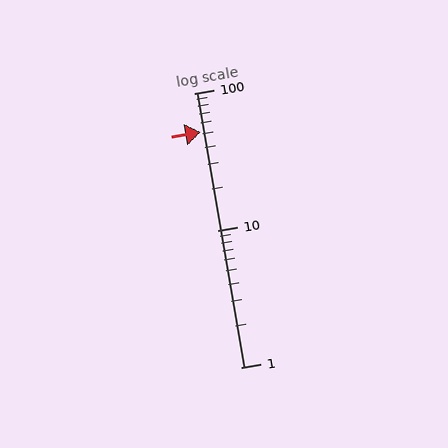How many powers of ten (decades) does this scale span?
The scale spans 2 decades, from 1 to 100.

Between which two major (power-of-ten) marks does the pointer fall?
The pointer is between 10 and 100.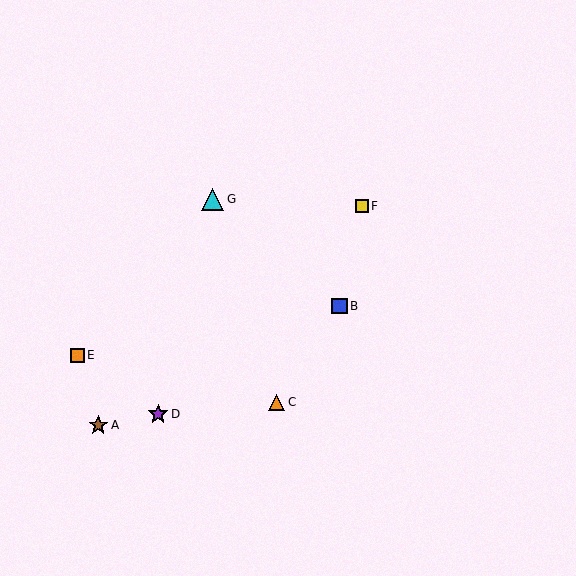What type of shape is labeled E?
Shape E is an orange square.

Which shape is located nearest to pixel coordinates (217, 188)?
The cyan triangle (labeled G) at (213, 199) is nearest to that location.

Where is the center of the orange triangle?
The center of the orange triangle is at (277, 402).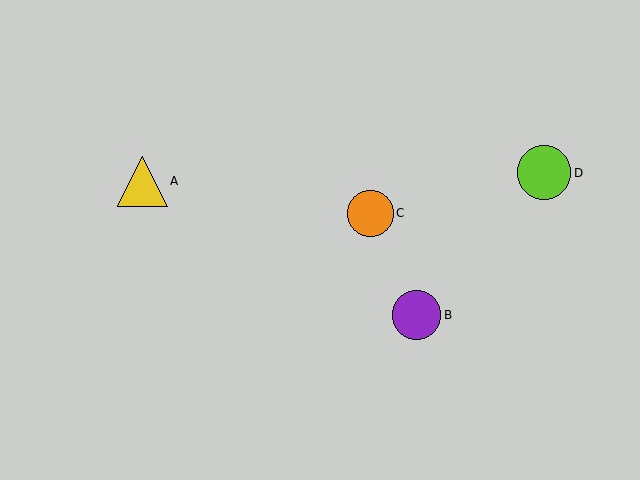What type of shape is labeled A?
Shape A is a yellow triangle.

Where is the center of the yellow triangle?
The center of the yellow triangle is at (142, 181).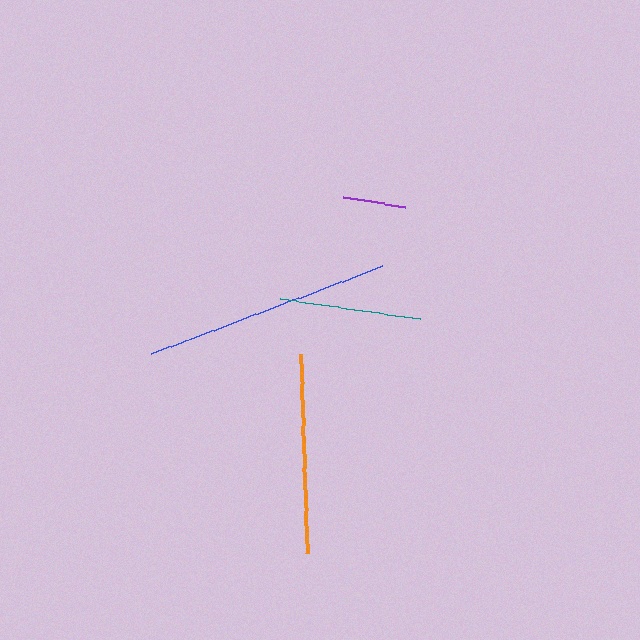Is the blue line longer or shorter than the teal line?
The blue line is longer than the teal line.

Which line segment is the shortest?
The purple line is the shortest at approximately 63 pixels.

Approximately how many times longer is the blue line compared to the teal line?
The blue line is approximately 1.8 times the length of the teal line.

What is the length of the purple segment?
The purple segment is approximately 63 pixels long.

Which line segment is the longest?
The blue line is the longest at approximately 248 pixels.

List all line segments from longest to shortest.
From longest to shortest: blue, orange, teal, purple.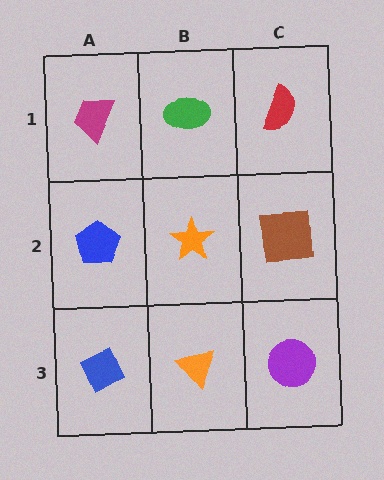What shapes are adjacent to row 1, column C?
A brown square (row 2, column C), a green ellipse (row 1, column B).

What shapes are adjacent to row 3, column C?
A brown square (row 2, column C), an orange triangle (row 3, column B).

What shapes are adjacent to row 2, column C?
A red semicircle (row 1, column C), a purple circle (row 3, column C), an orange star (row 2, column B).